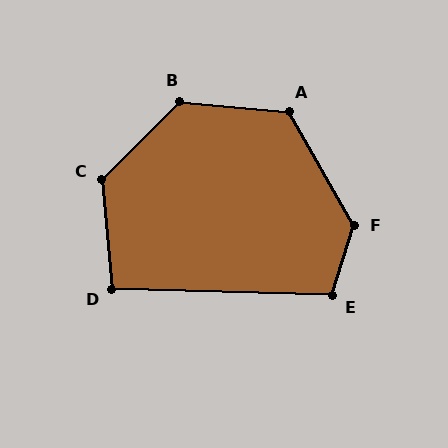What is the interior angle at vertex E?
Approximately 105 degrees (obtuse).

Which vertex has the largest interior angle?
F, at approximately 133 degrees.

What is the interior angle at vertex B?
Approximately 130 degrees (obtuse).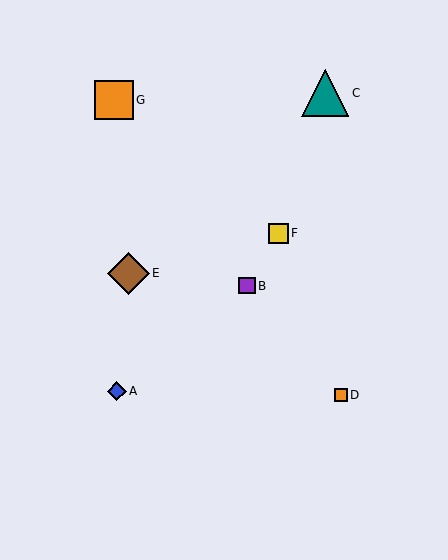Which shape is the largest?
The teal triangle (labeled C) is the largest.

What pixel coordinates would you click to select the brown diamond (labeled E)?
Click at (128, 273) to select the brown diamond E.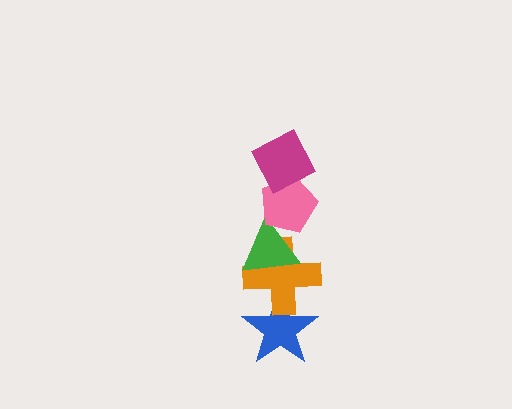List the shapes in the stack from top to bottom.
From top to bottom: the magenta diamond, the pink pentagon, the green triangle, the orange cross, the blue star.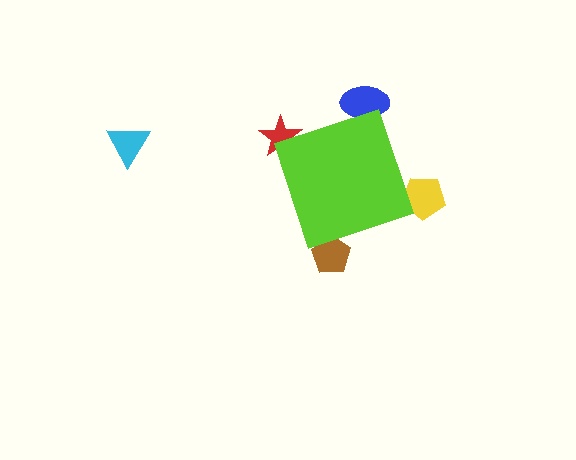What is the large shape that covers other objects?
A lime diamond.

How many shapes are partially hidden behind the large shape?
4 shapes are partially hidden.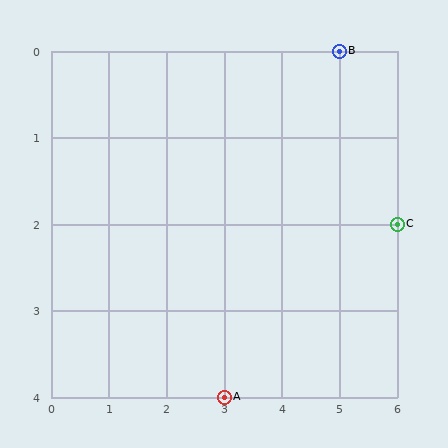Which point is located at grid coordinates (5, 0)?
Point B is at (5, 0).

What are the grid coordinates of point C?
Point C is at grid coordinates (6, 2).